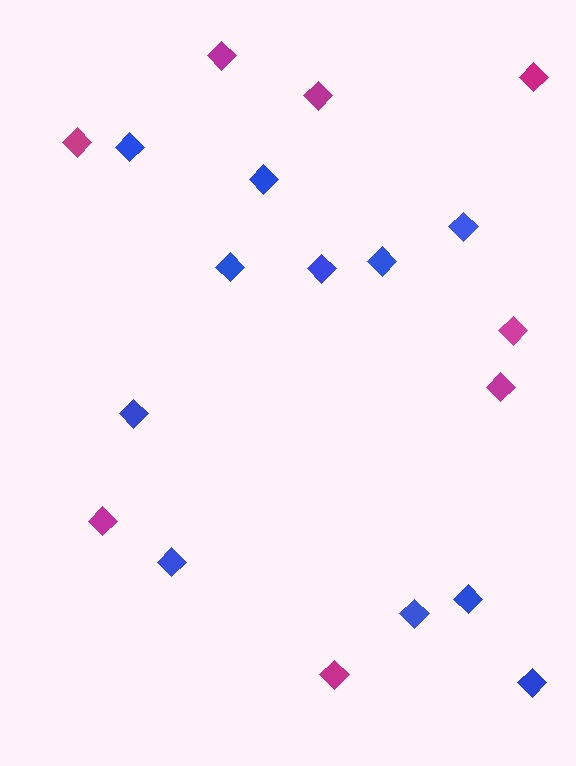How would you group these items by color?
There are 2 groups: one group of blue diamonds (11) and one group of magenta diamonds (8).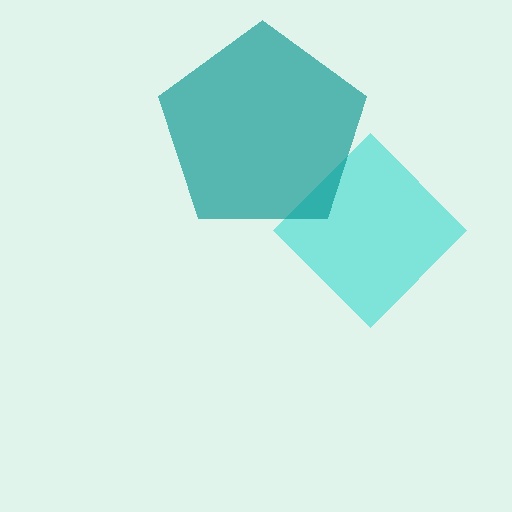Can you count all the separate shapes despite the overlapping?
Yes, there are 2 separate shapes.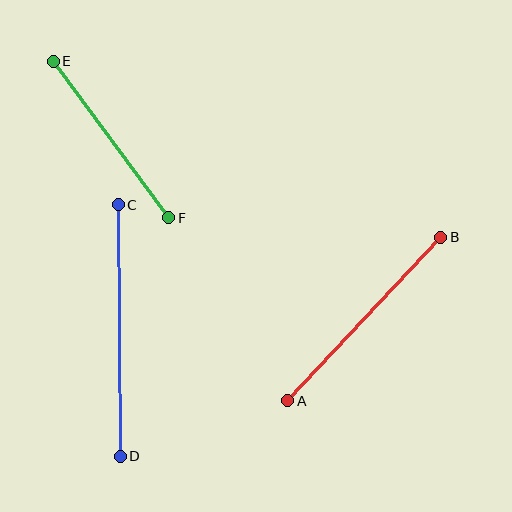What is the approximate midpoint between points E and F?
The midpoint is at approximately (111, 139) pixels.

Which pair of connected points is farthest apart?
Points C and D are farthest apart.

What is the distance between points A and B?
The distance is approximately 224 pixels.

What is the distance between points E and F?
The distance is approximately 194 pixels.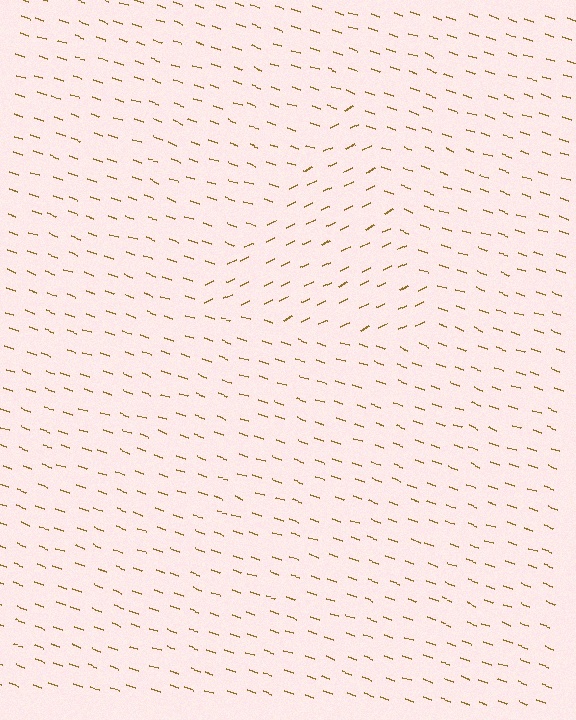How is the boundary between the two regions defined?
The boundary is defined purely by a change in line orientation (approximately 45 degrees difference). All lines are the same color and thickness.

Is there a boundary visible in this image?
Yes, there is a texture boundary formed by a change in line orientation.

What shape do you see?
I see a triangle.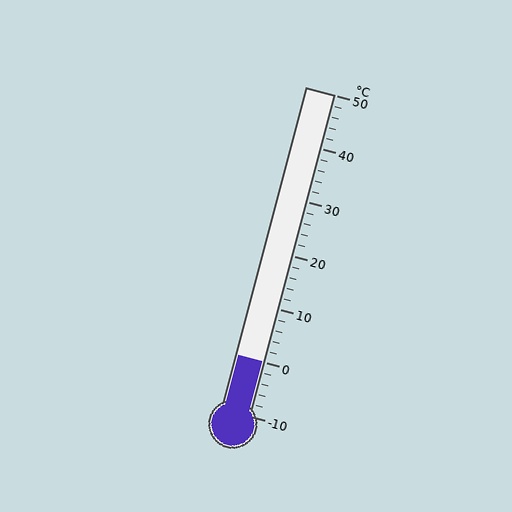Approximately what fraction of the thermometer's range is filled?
The thermometer is filled to approximately 15% of its range.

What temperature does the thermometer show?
The thermometer shows approximately 0°C.